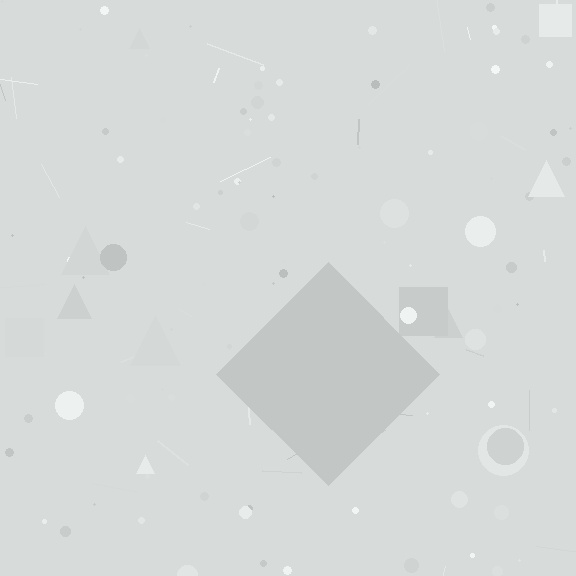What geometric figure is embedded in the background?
A diamond is embedded in the background.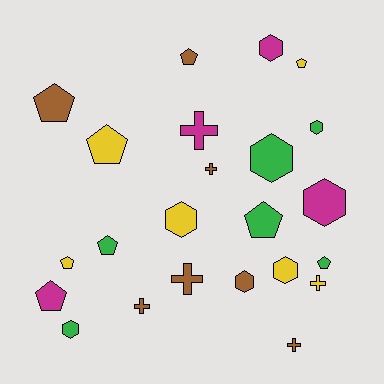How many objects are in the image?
There are 23 objects.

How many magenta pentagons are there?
There is 1 magenta pentagon.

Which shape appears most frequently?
Pentagon, with 9 objects.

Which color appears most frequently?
Brown, with 7 objects.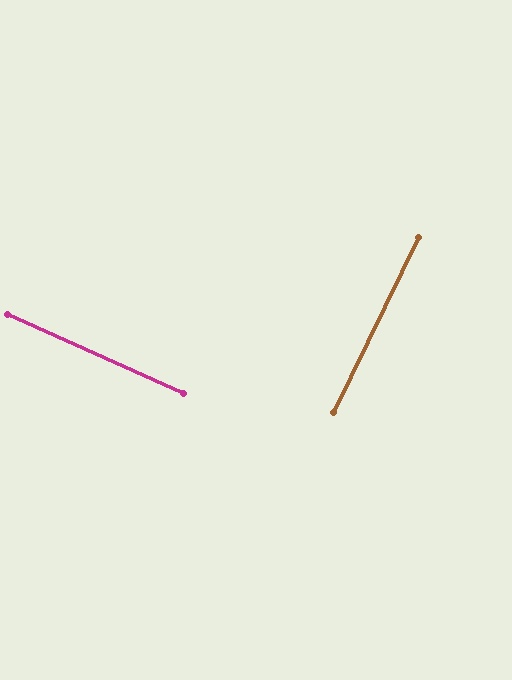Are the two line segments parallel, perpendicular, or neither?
Perpendicular — they meet at approximately 89°.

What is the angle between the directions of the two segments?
Approximately 89 degrees.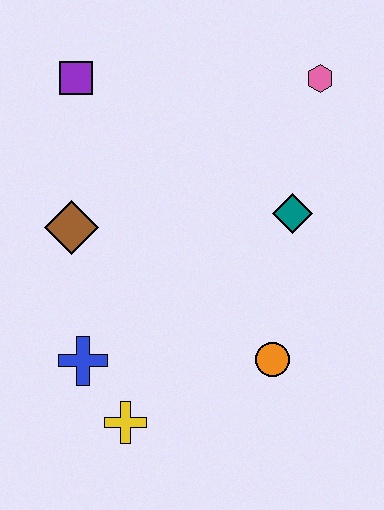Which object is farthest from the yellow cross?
The pink hexagon is farthest from the yellow cross.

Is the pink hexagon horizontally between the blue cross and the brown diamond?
No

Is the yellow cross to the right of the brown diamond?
Yes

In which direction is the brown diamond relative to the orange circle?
The brown diamond is to the left of the orange circle.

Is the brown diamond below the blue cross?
No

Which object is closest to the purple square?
The brown diamond is closest to the purple square.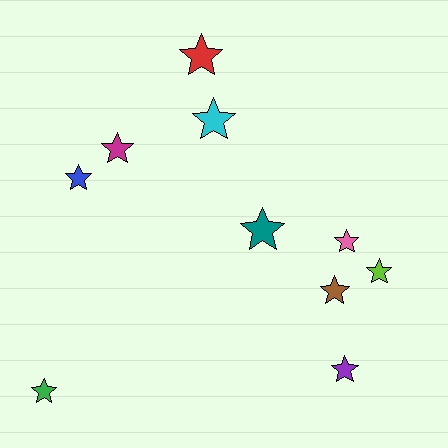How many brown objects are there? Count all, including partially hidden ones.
There is 1 brown object.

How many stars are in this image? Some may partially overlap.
There are 10 stars.